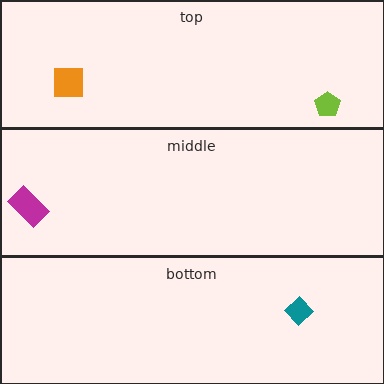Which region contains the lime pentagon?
The top region.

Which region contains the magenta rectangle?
The middle region.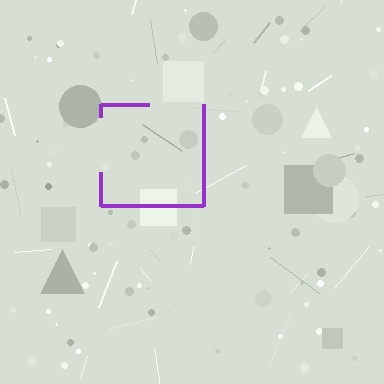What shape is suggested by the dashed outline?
The dashed outline suggests a square.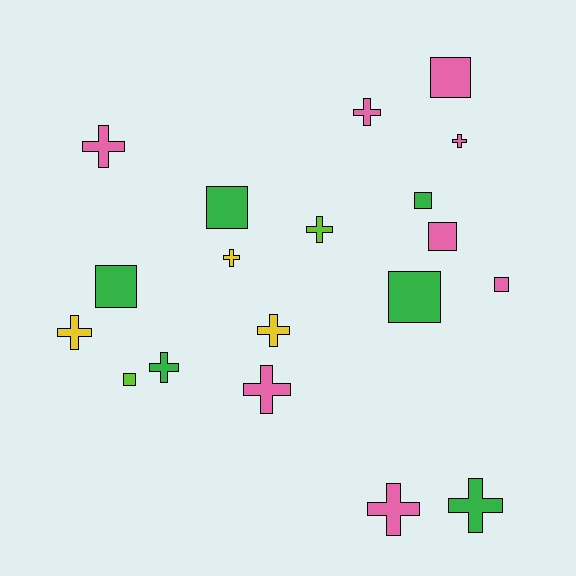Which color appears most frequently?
Pink, with 8 objects.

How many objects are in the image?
There are 19 objects.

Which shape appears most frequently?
Cross, with 11 objects.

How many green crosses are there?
There are 2 green crosses.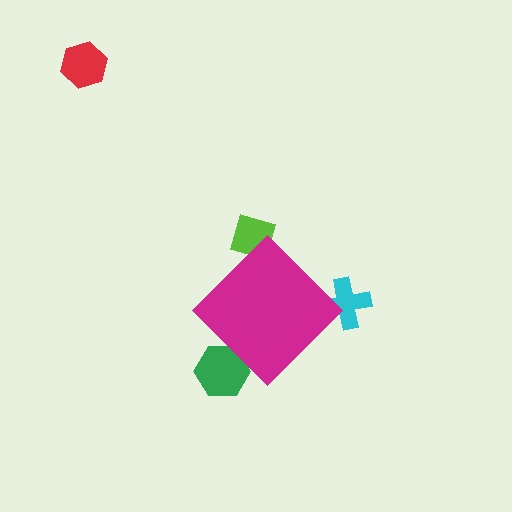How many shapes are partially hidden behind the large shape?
3 shapes are partially hidden.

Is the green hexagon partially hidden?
Yes, the green hexagon is partially hidden behind the magenta diamond.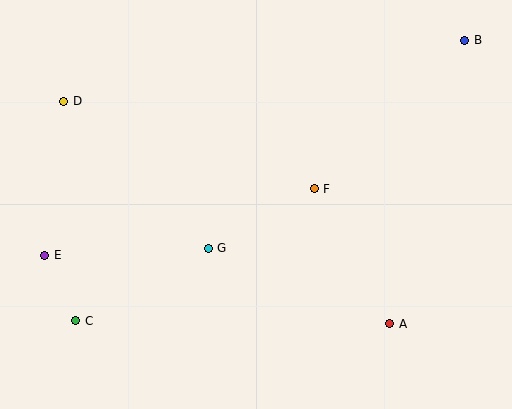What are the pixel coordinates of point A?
Point A is at (390, 324).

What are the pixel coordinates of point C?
Point C is at (76, 321).